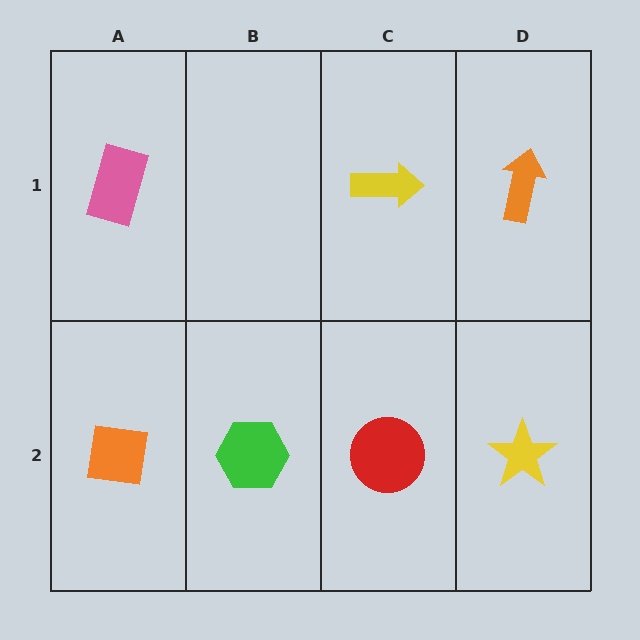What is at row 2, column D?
A yellow star.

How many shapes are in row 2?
4 shapes.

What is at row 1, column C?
A yellow arrow.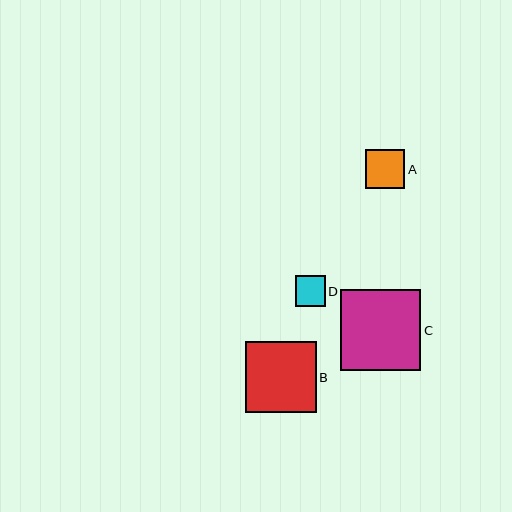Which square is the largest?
Square C is the largest with a size of approximately 81 pixels.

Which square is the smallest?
Square D is the smallest with a size of approximately 30 pixels.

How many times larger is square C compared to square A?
Square C is approximately 2.1 times the size of square A.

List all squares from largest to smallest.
From largest to smallest: C, B, A, D.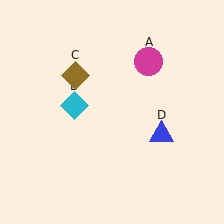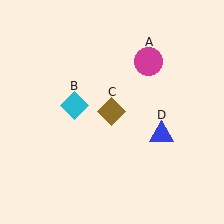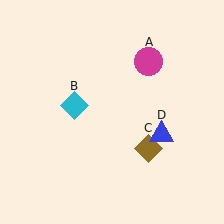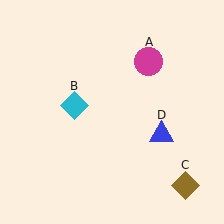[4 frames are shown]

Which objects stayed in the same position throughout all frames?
Magenta circle (object A) and cyan diamond (object B) and blue triangle (object D) remained stationary.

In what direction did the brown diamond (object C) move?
The brown diamond (object C) moved down and to the right.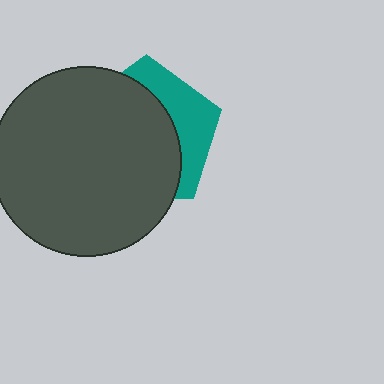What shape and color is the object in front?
The object in front is a dark gray circle.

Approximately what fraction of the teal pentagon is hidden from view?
Roughly 68% of the teal pentagon is hidden behind the dark gray circle.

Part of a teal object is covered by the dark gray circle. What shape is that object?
It is a pentagon.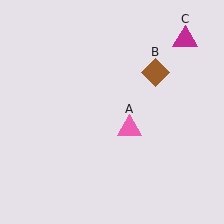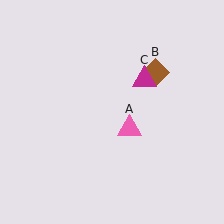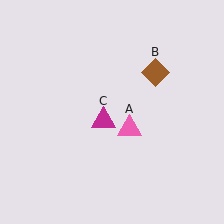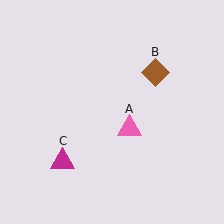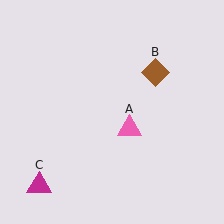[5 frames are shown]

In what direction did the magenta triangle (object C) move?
The magenta triangle (object C) moved down and to the left.